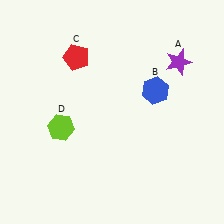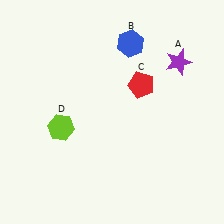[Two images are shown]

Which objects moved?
The objects that moved are: the blue hexagon (B), the red pentagon (C).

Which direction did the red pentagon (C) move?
The red pentagon (C) moved right.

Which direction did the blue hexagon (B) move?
The blue hexagon (B) moved up.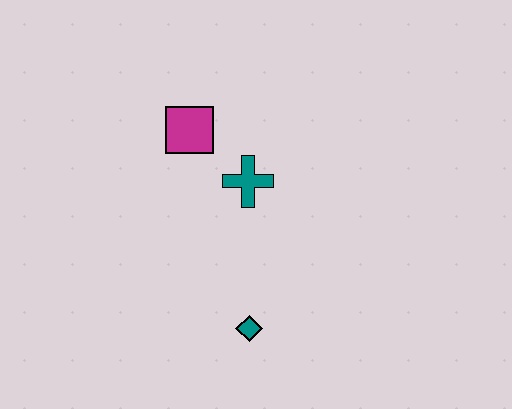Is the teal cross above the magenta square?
No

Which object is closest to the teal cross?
The magenta square is closest to the teal cross.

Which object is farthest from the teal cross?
The teal diamond is farthest from the teal cross.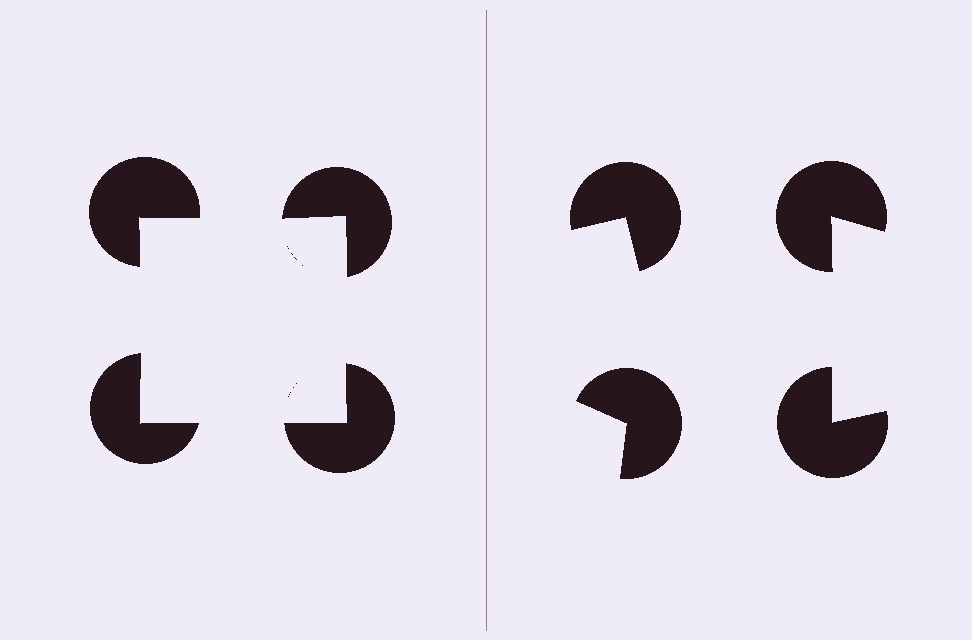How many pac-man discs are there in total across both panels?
8 — 4 on each side.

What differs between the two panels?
The pac-man discs are positioned identically on both sides; only the wedge orientations differ. On the left they align to a square; on the right they are misaligned.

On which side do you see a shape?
An illusory square appears on the left side. On the right side the wedge cuts are rotated, so no coherent shape forms.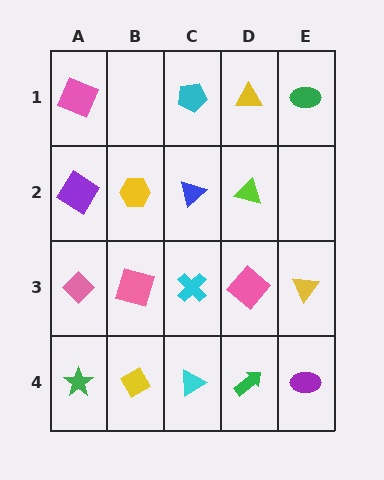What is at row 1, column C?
A cyan pentagon.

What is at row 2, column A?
A purple diamond.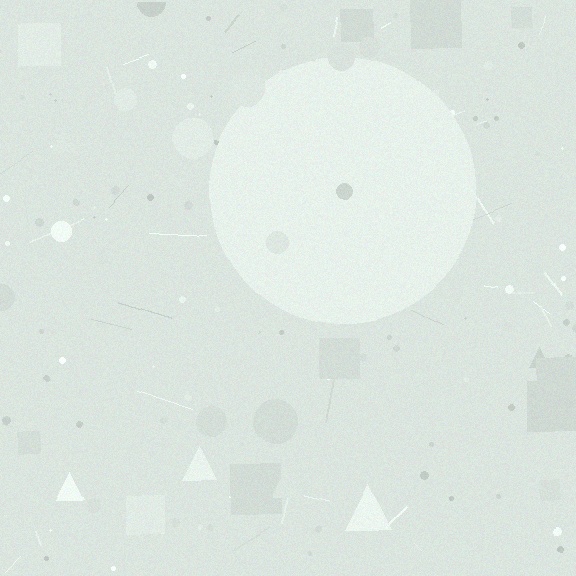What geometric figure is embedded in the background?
A circle is embedded in the background.